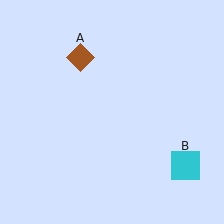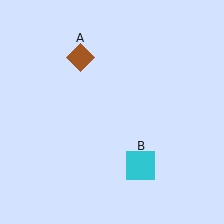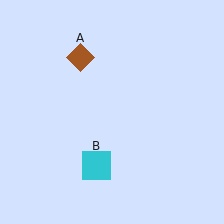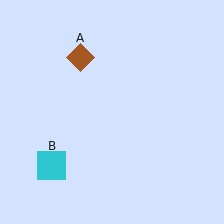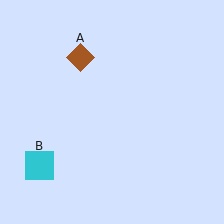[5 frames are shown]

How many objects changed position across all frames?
1 object changed position: cyan square (object B).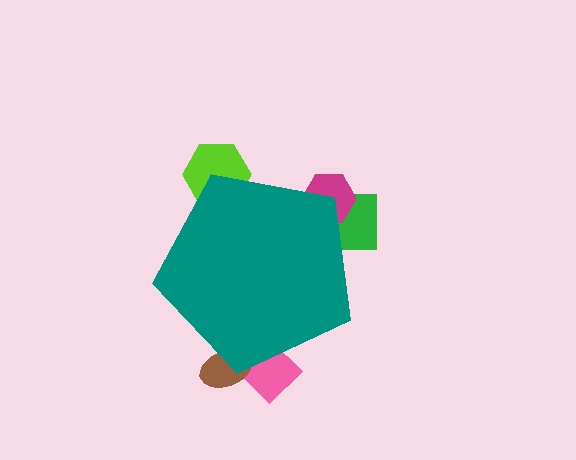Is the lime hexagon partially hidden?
Yes, the lime hexagon is partially hidden behind the teal pentagon.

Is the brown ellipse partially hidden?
Yes, the brown ellipse is partially hidden behind the teal pentagon.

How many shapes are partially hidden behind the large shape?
5 shapes are partially hidden.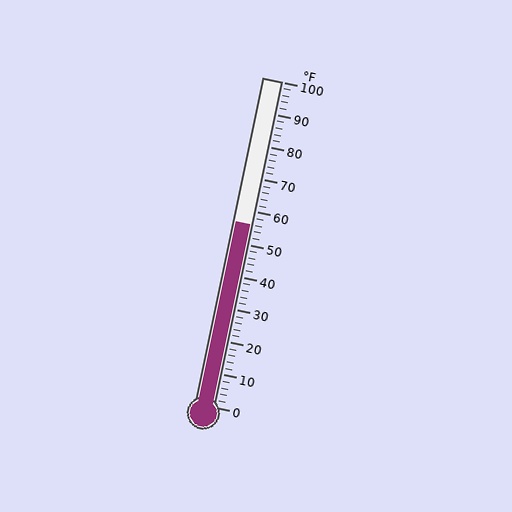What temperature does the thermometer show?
The thermometer shows approximately 56°F.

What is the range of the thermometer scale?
The thermometer scale ranges from 0°F to 100°F.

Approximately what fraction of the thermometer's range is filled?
The thermometer is filled to approximately 55% of its range.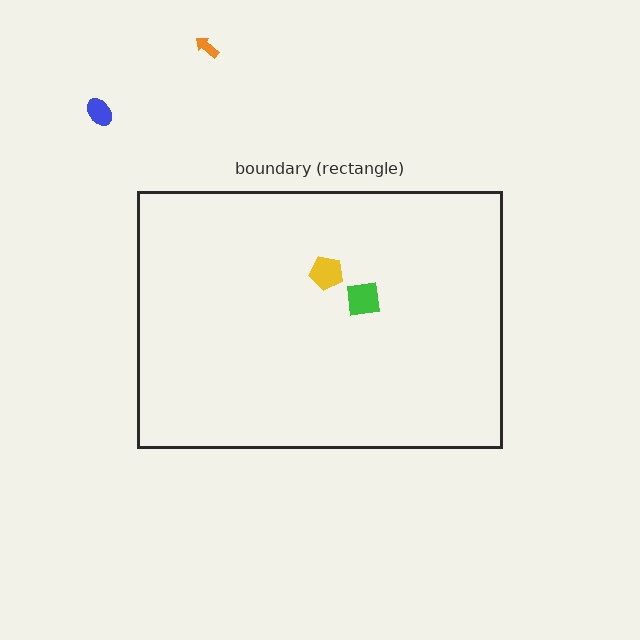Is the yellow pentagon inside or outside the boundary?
Inside.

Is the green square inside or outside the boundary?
Inside.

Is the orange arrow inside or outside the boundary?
Outside.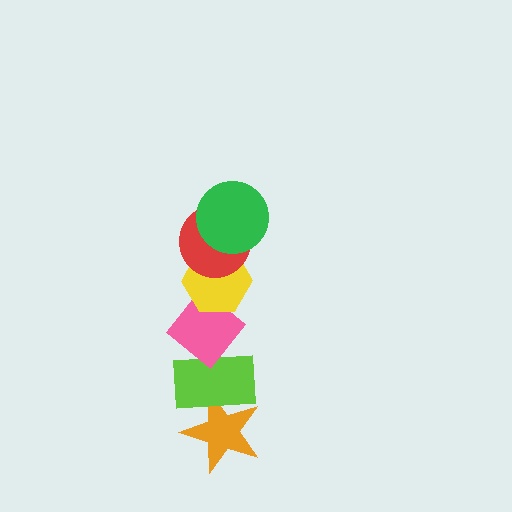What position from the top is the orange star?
The orange star is 6th from the top.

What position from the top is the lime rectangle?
The lime rectangle is 5th from the top.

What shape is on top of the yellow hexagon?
The red circle is on top of the yellow hexagon.